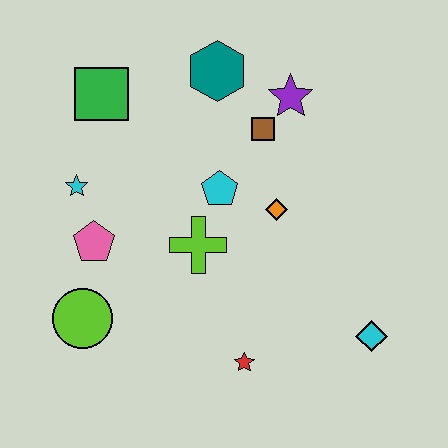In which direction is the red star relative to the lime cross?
The red star is below the lime cross.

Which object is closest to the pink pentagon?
The cyan star is closest to the pink pentagon.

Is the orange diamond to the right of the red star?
Yes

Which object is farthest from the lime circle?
The purple star is farthest from the lime circle.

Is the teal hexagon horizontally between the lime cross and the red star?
Yes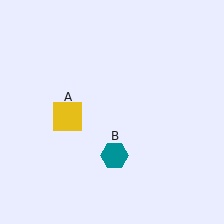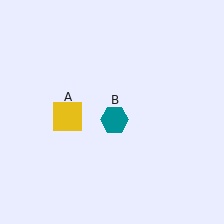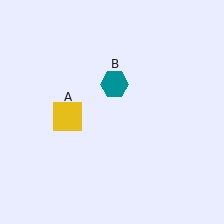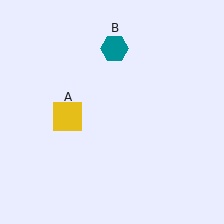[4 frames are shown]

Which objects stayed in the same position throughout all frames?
Yellow square (object A) remained stationary.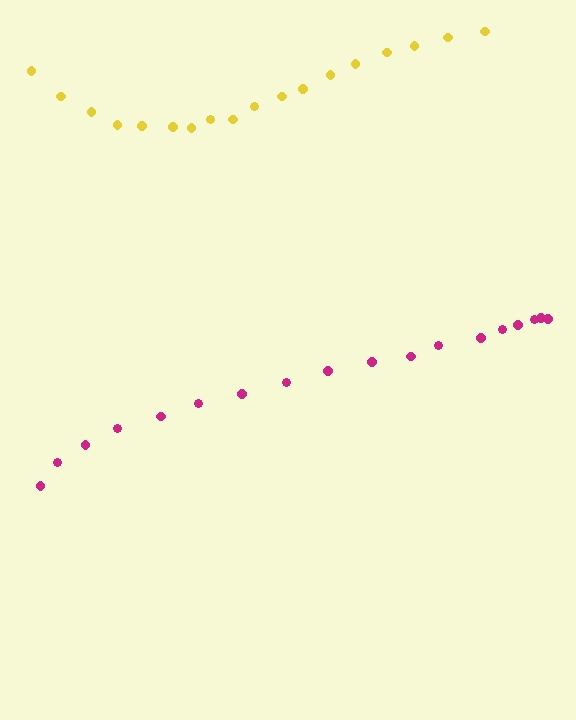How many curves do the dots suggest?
There are 2 distinct paths.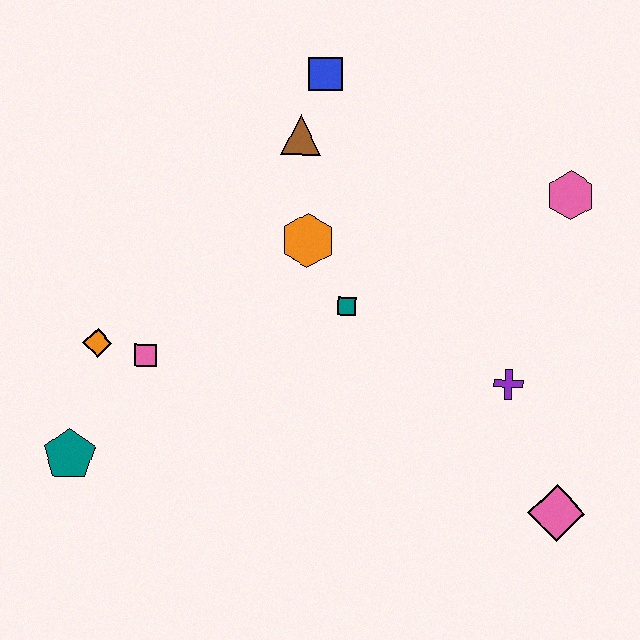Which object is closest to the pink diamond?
The purple cross is closest to the pink diamond.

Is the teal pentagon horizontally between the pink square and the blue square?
No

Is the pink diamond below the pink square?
Yes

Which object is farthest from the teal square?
The teal pentagon is farthest from the teal square.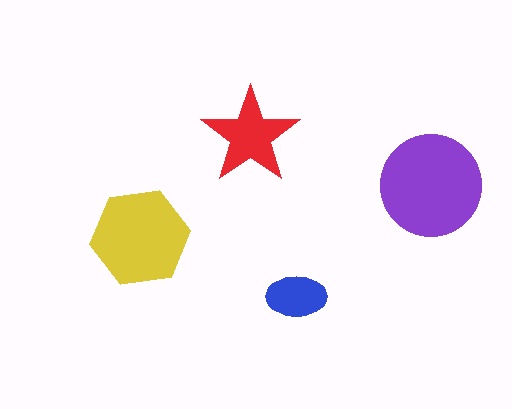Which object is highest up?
The red star is topmost.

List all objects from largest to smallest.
The purple circle, the yellow hexagon, the red star, the blue ellipse.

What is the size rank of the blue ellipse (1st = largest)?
4th.